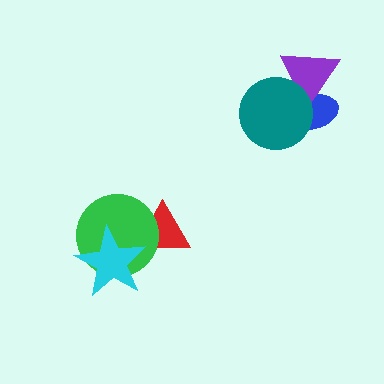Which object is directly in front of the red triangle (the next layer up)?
The green circle is directly in front of the red triangle.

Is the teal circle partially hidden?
No, no other shape covers it.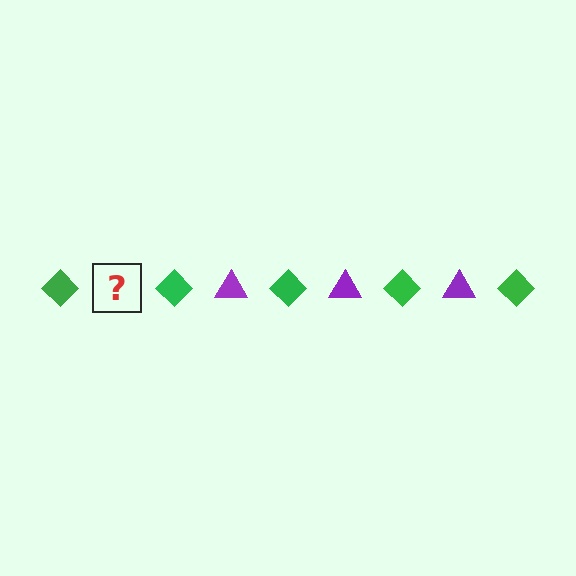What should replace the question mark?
The question mark should be replaced with a purple triangle.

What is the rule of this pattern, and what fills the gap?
The rule is that the pattern alternates between green diamond and purple triangle. The gap should be filled with a purple triangle.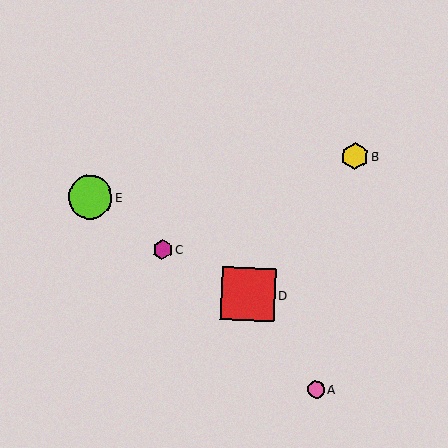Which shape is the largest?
The red square (labeled D) is the largest.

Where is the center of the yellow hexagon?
The center of the yellow hexagon is at (355, 156).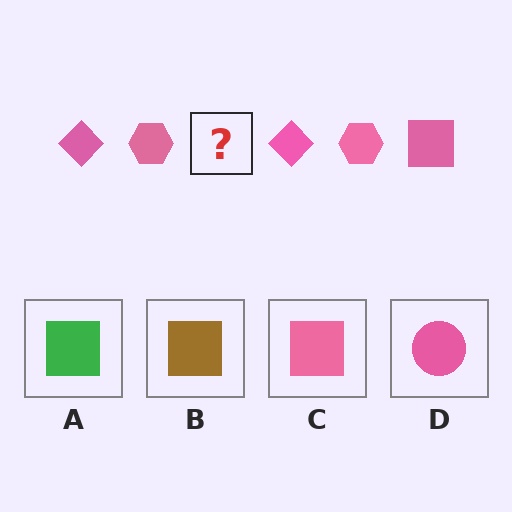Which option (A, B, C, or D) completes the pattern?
C.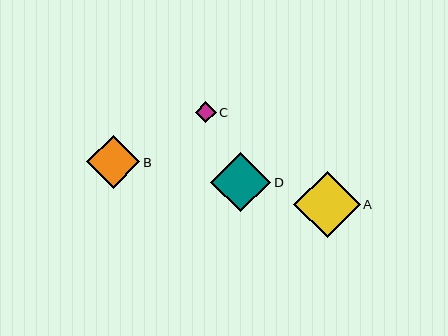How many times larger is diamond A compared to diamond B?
Diamond A is approximately 1.3 times the size of diamond B.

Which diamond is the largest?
Diamond A is the largest with a size of approximately 67 pixels.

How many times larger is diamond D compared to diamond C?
Diamond D is approximately 2.8 times the size of diamond C.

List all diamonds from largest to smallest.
From largest to smallest: A, D, B, C.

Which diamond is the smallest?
Diamond C is the smallest with a size of approximately 21 pixels.